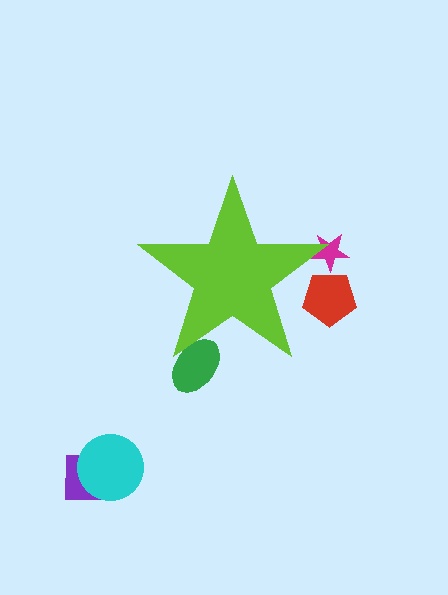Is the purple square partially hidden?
No, the purple square is fully visible.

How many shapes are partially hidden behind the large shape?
3 shapes are partially hidden.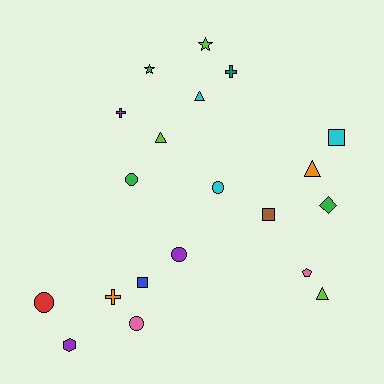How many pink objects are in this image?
There are 2 pink objects.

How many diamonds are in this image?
There is 1 diamond.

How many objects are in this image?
There are 20 objects.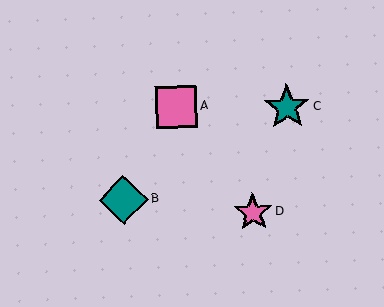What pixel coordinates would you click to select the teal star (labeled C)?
Click at (287, 107) to select the teal star C.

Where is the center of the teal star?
The center of the teal star is at (287, 107).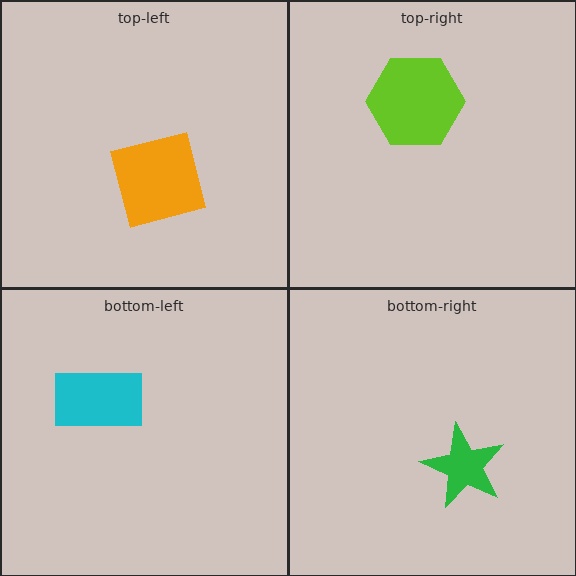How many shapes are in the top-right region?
1.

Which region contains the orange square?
The top-left region.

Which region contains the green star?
The bottom-right region.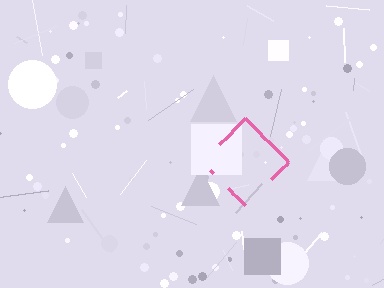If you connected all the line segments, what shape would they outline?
They would outline a diamond.